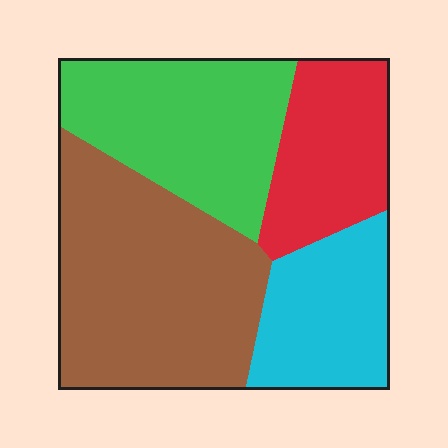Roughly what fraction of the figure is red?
Red takes up about one sixth (1/6) of the figure.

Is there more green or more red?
Green.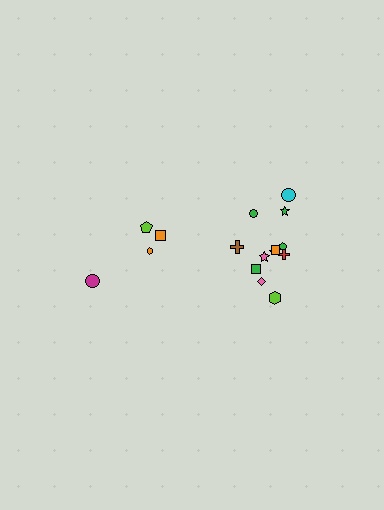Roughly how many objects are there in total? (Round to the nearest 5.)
Roughly 15 objects in total.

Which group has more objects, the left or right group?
The right group.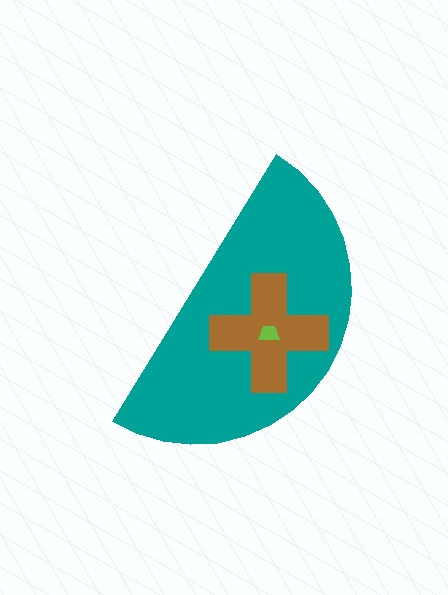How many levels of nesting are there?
3.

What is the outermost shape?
The teal semicircle.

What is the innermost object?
The lime trapezoid.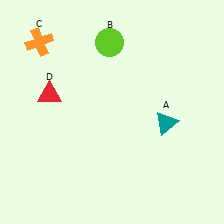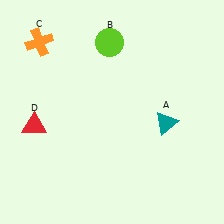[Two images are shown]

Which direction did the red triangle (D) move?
The red triangle (D) moved down.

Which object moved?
The red triangle (D) moved down.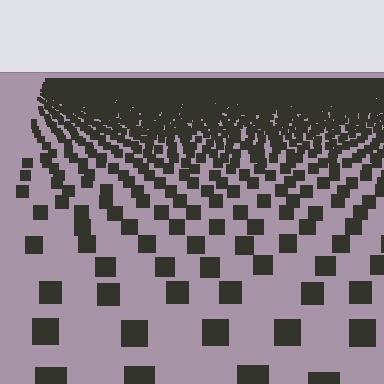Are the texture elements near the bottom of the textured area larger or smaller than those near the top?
Larger. Near the bottom, elements are closer to the viewer and appear at a bigger on-screen size.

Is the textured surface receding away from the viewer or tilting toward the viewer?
The surface is receding away from the viewer. Texture elements get smaller and denser toward the top.